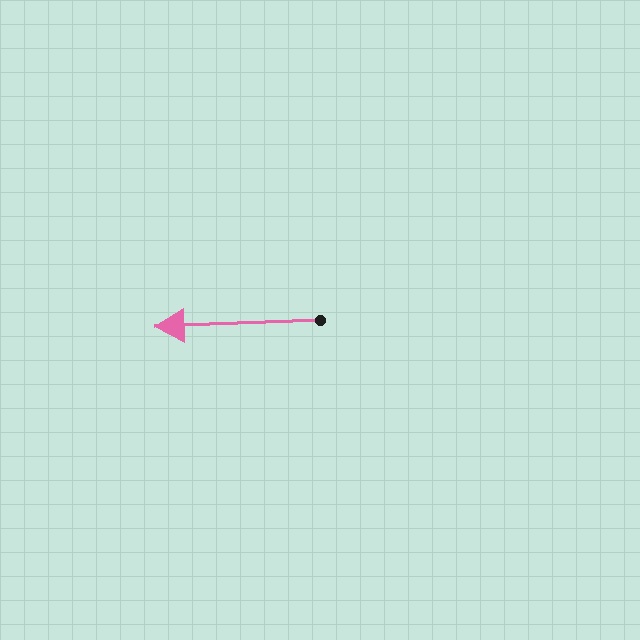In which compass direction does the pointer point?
West.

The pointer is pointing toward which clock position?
Roughly 9 o'clock.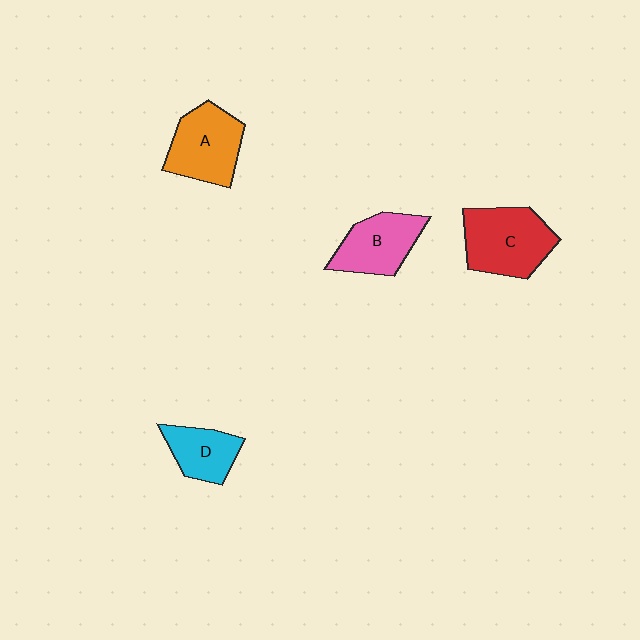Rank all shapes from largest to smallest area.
From largest to smallest: C (red), A (orange), B (pink), D (cyan).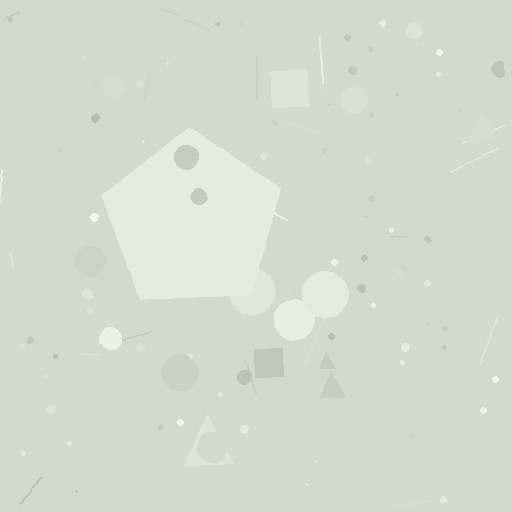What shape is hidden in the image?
A pentagon is hidden in the image.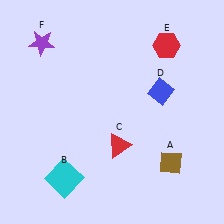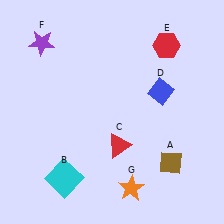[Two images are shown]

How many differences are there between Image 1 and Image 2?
There is 1 difference between the two images.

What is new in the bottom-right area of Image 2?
An orange star (G) was added in the bottom-right area of Image 2.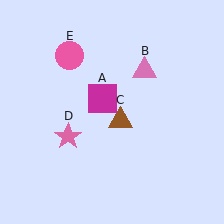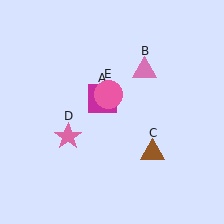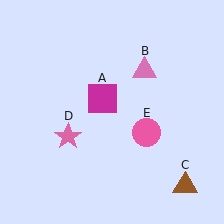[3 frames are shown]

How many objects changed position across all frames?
2 objects changed position: brown triangle (object C), pink circle (object E).